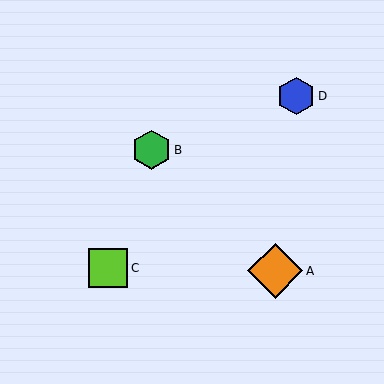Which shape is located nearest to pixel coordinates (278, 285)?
The orange diamond (labeled A) at (275, 271) is nearest to that location.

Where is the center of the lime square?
The center of the lime square is at (108, 268).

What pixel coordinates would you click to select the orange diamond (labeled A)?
Click at (275, 271) to select the orange diamond A.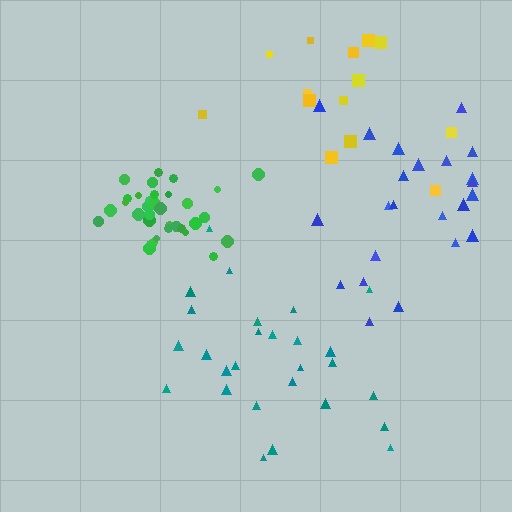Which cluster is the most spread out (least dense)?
Yellow.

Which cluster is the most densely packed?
Green.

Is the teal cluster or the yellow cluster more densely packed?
Teal.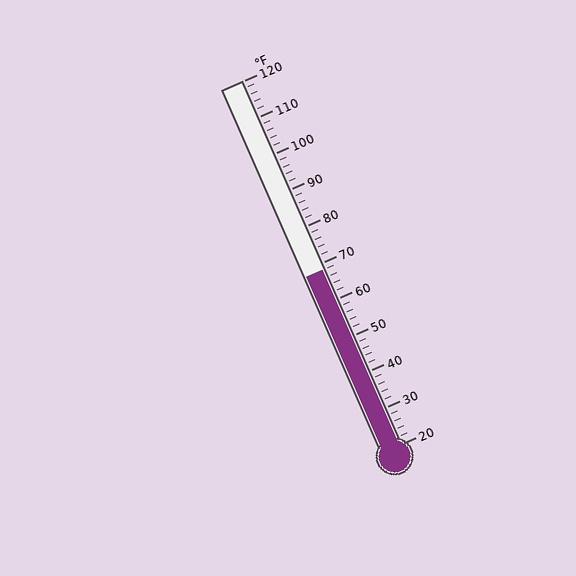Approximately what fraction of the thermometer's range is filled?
The thermometer is filled to approximately 50% of its range.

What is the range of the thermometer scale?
The thermometer scale ranges from 20°F to 120°F.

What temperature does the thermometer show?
The thermometer shows approximately 68°F.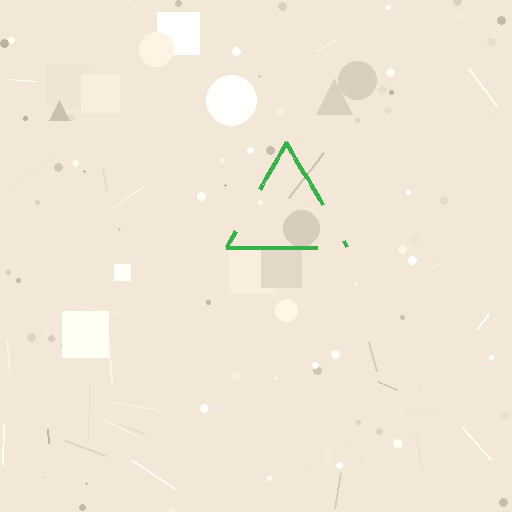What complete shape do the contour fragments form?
The contour fragments form a triangle.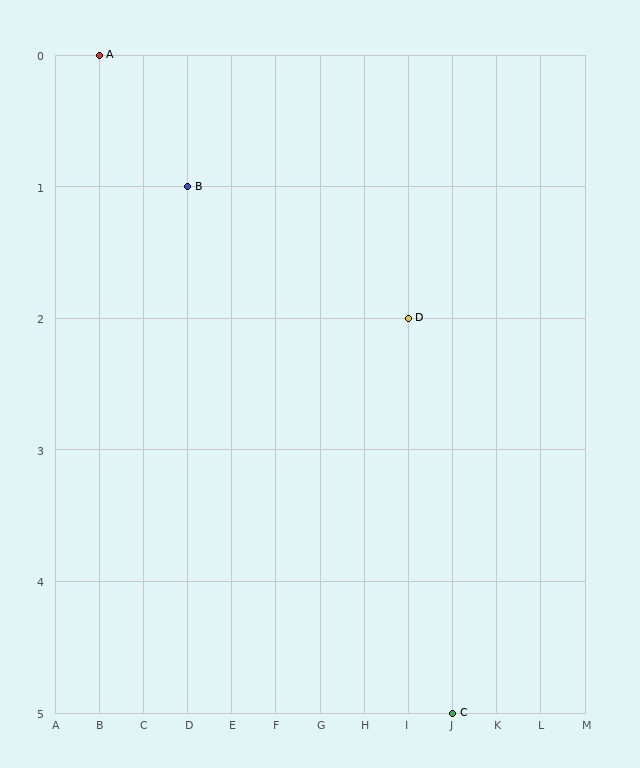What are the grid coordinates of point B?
Point B is at grid coordinates (D, 1).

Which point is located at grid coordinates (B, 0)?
Point A is at (B, 0).